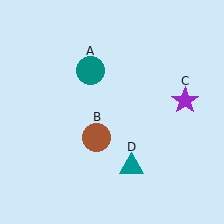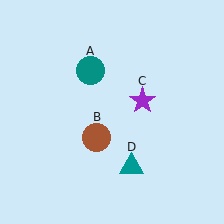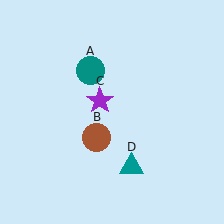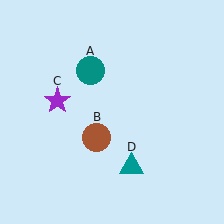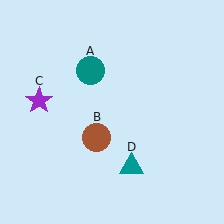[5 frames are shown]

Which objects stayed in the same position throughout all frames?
Teal circle (object A) and brown circle (object B) and teal triangle (object D) remained stationary.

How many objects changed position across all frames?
1 object changed position: purple star (object C).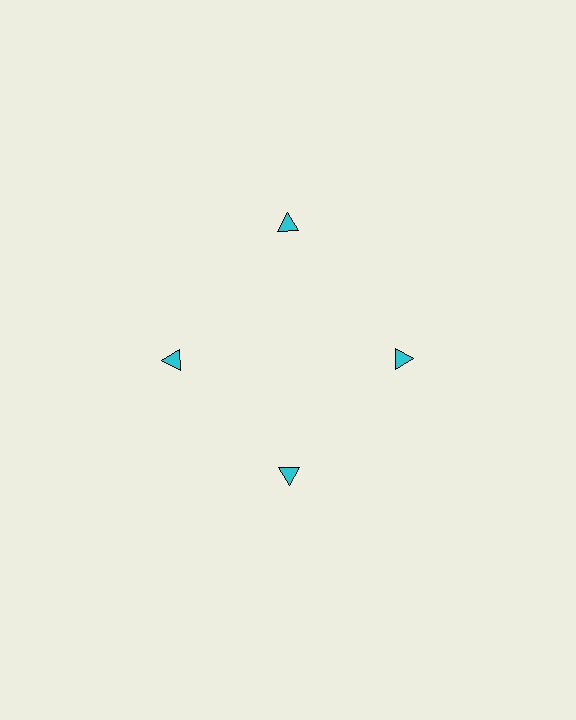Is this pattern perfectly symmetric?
No. The 4 cyan triangles are arranged in a ring, but one element near the 12 o'clock position is pushed outward from the center, breaking the 4-fold rotational symmetry.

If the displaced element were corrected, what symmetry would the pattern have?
It would have 4-fold rotational symmetry — the pattern would map onto itself every 90 degrees.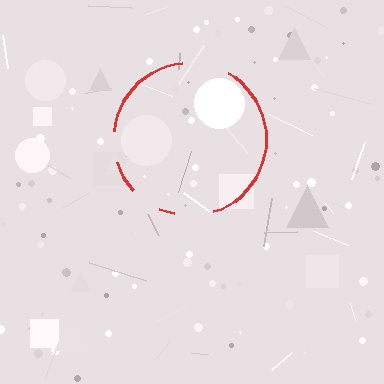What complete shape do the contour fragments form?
The contour fragments form a circle.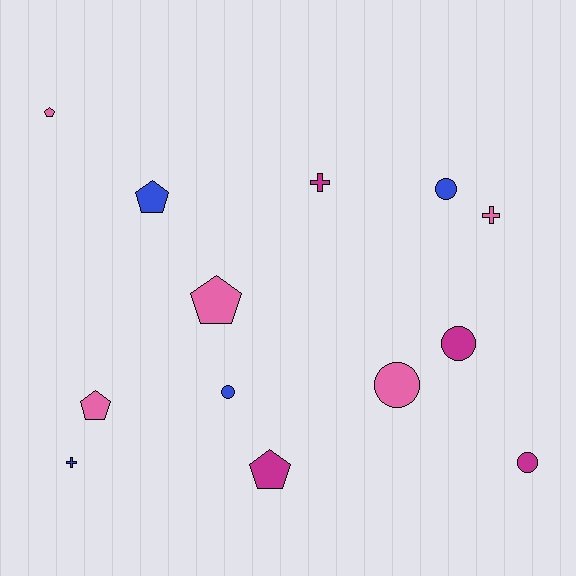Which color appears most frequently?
Pink, with 5 objects.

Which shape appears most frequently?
Pentagon, with 5 objects.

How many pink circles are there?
There is 1 pink circle.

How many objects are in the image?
There are 13 objects.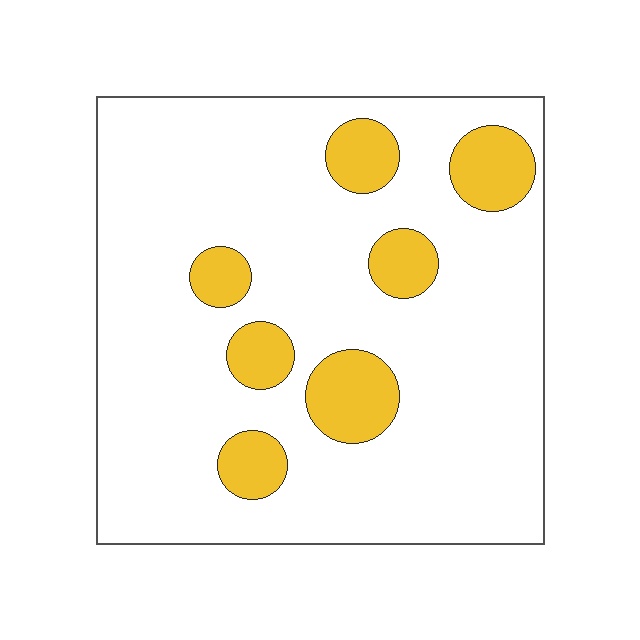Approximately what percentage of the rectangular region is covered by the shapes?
Approximately 15%.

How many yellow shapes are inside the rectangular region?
7.